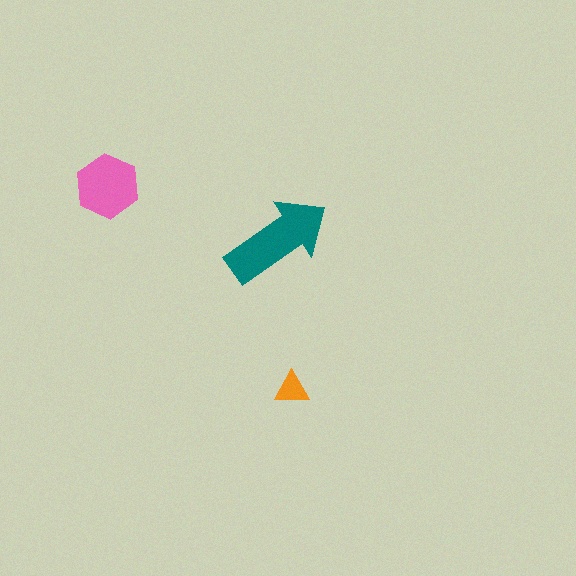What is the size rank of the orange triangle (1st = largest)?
3rd.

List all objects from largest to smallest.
The teal arrow, the pink hexagon, the orange triangle.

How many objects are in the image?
There are 3 objects in the image.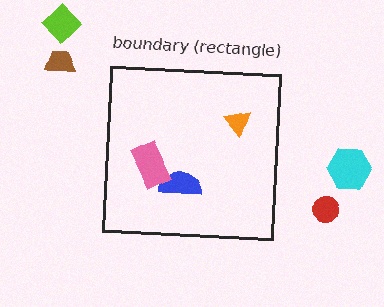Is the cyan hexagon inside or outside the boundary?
Outside.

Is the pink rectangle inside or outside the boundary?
Inside.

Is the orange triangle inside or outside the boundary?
Inside.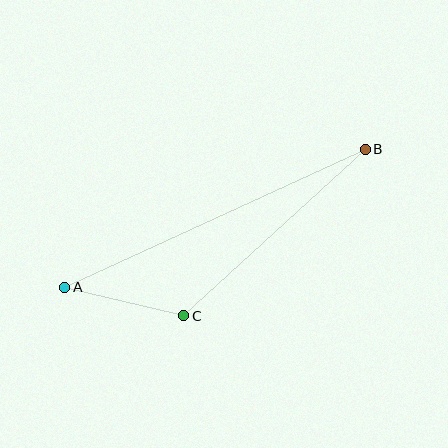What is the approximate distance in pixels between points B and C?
The distance between B and C is approximately 246 pixels.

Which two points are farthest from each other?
Points A and B are farthest from each other.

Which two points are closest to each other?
Points A and C are closest to each other.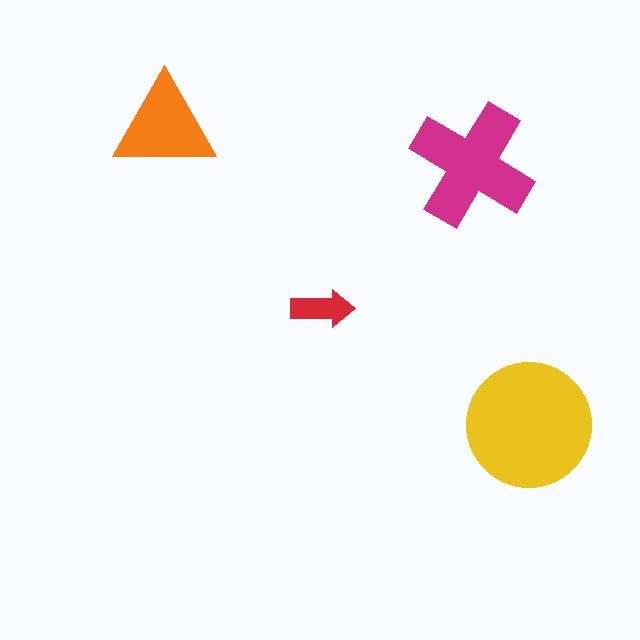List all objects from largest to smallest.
The yellow circle, the magenta cross, the orange triangle, the red arrow.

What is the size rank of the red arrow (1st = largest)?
4th.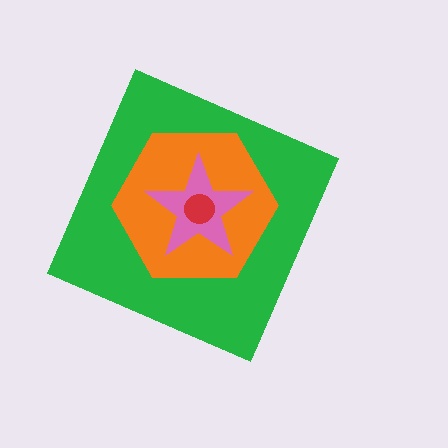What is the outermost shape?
The green diamond.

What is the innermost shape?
The red circle.